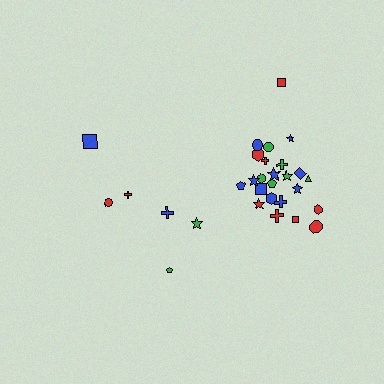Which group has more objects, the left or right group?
The right group.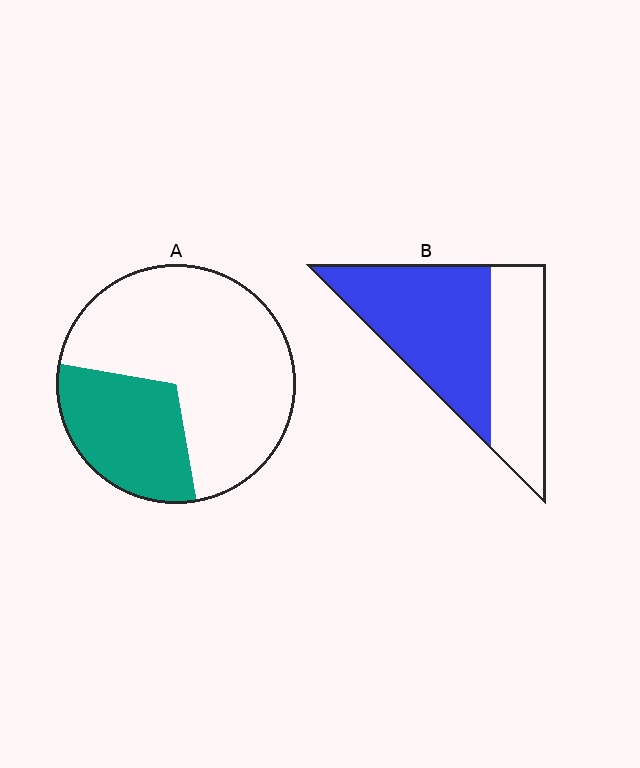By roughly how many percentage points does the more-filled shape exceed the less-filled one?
By roughly 30 percentage points (B over A).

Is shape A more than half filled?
No.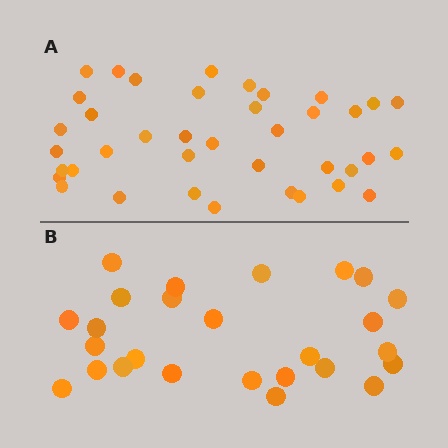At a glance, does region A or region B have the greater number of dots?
Region A (the top region) has more dots.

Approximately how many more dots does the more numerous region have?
Region A has approximately 15 more dots than region B.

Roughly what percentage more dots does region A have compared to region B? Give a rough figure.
About 50% more.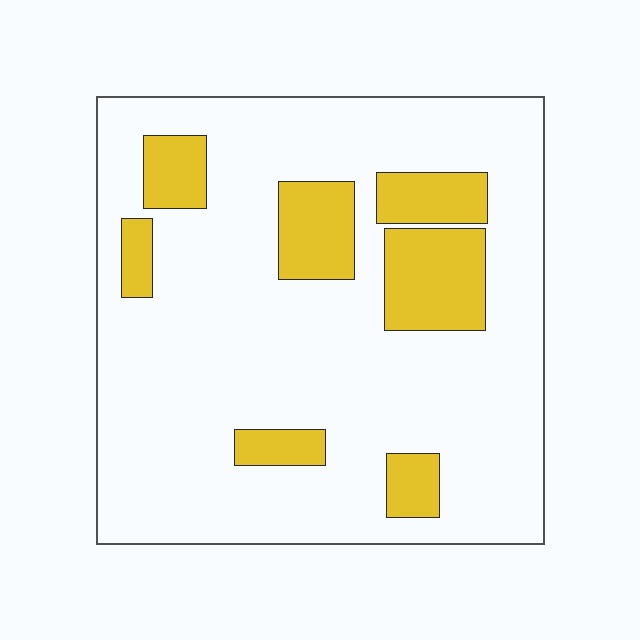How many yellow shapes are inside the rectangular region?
7.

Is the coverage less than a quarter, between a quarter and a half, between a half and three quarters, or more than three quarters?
Less than a quarter.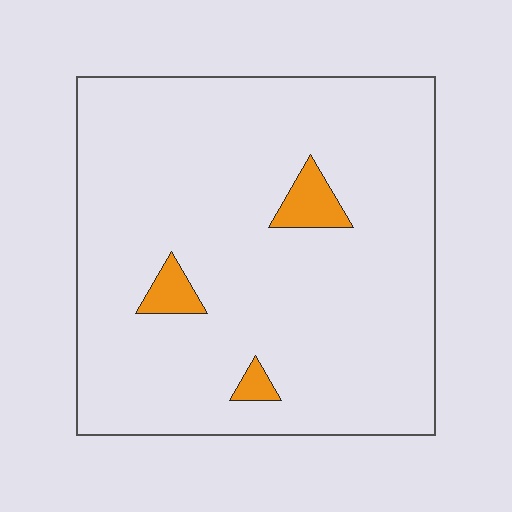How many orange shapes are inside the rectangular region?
3.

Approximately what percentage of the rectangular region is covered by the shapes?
Approximately 5%.